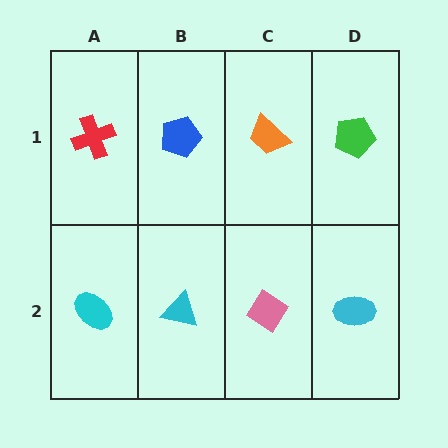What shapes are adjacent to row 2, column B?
A blue pentagon (row 1, column B), a cyan ellipse (row 2, column A), a pink diamond (row 2, column C).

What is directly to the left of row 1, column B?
A red cross.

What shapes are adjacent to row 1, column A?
A cyan ellipse (row 2, column A), a blue pentagon (row 1, column B).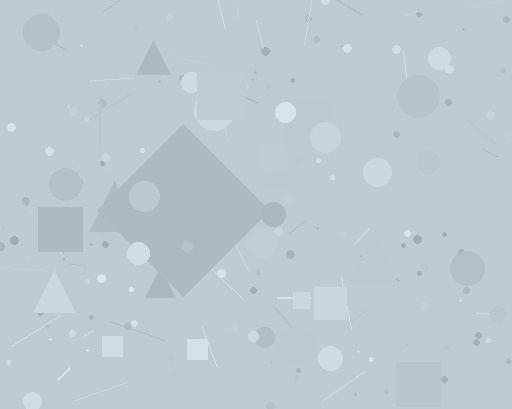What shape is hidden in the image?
A diamond is hidden in the image.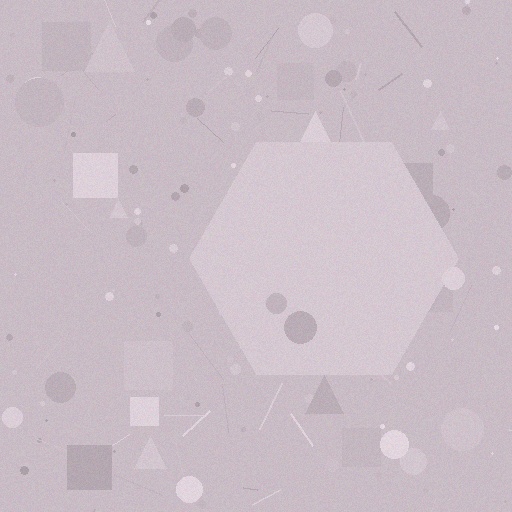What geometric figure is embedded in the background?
A hexagon is embedded in the background.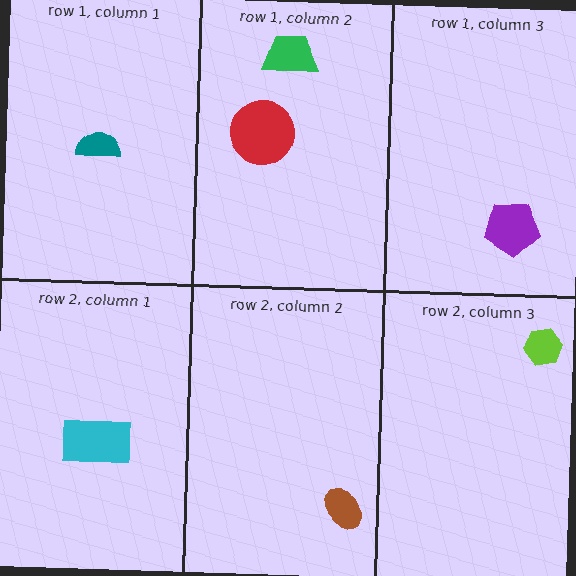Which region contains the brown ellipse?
The row 2, column 2 region.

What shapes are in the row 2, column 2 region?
The brown ellipse.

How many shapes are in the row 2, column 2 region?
1.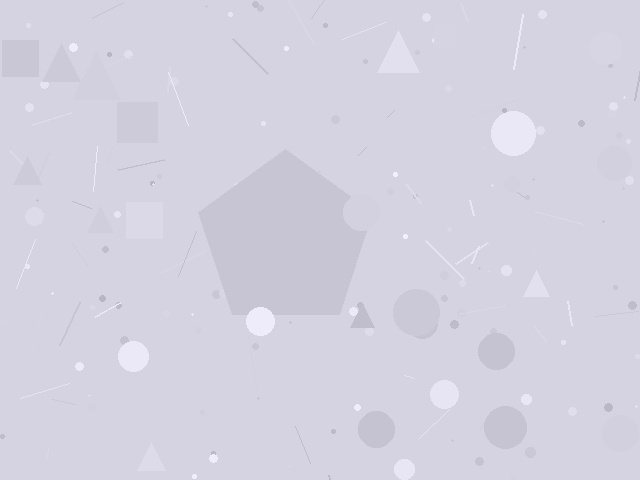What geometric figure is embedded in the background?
A pentagon is embedded in the background.